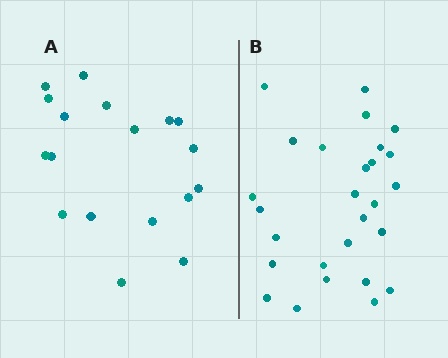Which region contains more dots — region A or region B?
Region B (the right region) has more dots.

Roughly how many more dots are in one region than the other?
Region B has roughly 8 or so more dots than region A.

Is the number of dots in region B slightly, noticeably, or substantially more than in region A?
Region B has substantially more. The ratio is roughly 1.5 to 1.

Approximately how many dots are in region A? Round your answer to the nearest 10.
About 20 dots. (The exact count is 18, which rounds to 20.)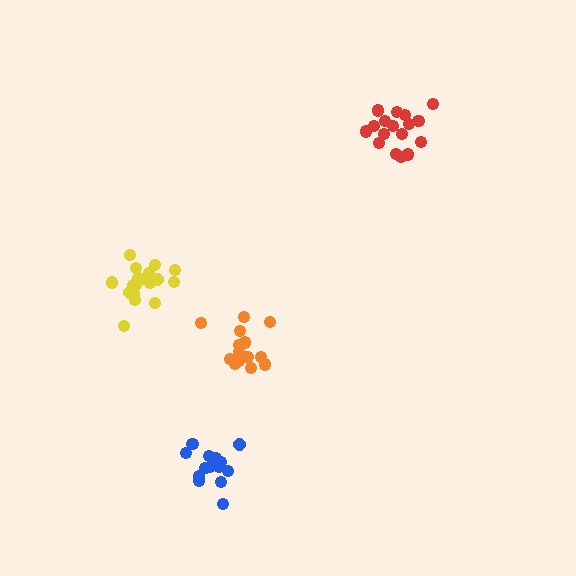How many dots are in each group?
Group 1: 20 dots, Group 2: 15 dots, Group 3: 17 dots, Group 4: 14 dots (66 total).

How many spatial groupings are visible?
There are 4 spatial groupings.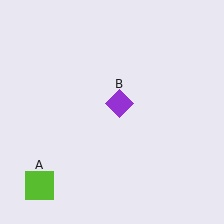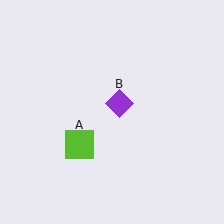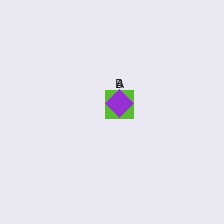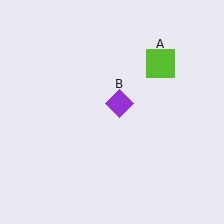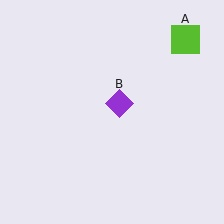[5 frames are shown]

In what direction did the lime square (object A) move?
The lime square (object A) moved up and to the right.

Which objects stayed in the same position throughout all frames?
Purple diamond (object B) remained stationary.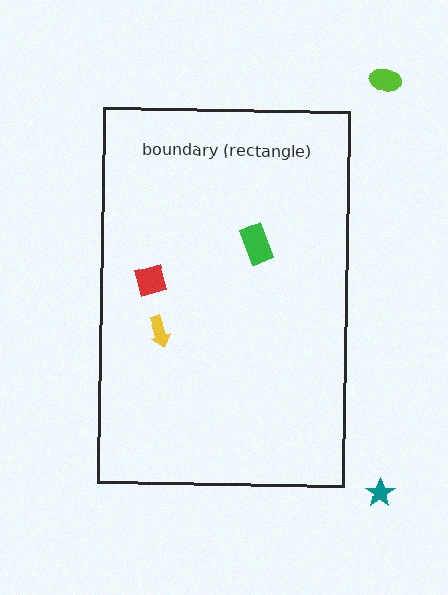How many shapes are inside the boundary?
3 inside, 2 outside.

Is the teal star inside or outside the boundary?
Outside.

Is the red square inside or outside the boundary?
Inside.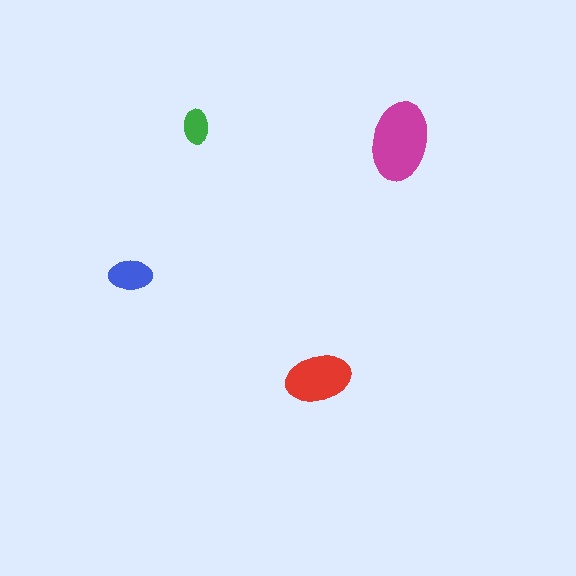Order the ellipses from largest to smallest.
the magenta one, the red one, the blue one, the green one.